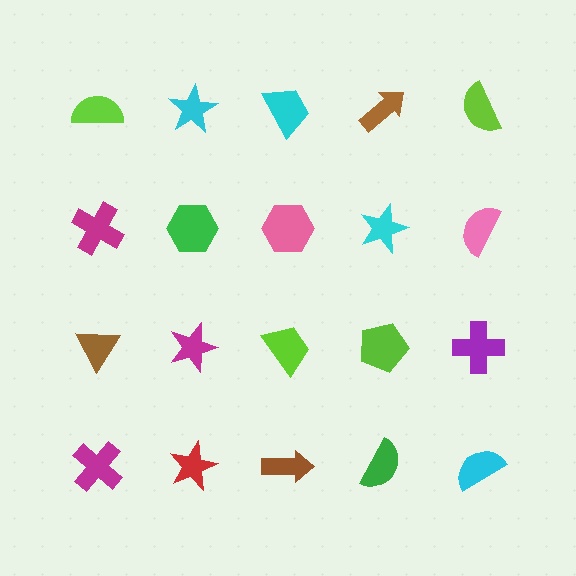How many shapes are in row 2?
5 shapes.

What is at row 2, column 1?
A magenta cross.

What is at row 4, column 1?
A magenta cross.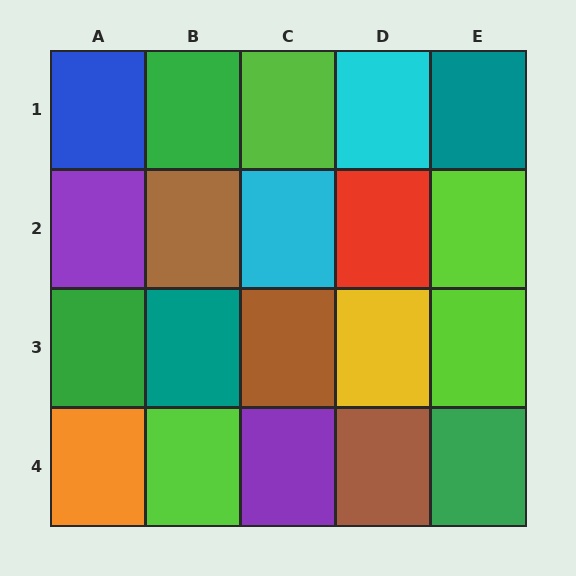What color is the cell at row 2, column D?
Red.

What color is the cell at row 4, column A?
Orange.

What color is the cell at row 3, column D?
Yellow.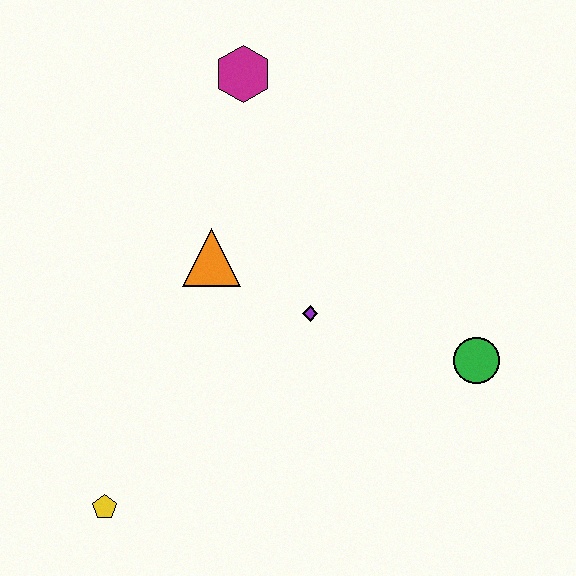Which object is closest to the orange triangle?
The purple diamond is closest to the orange triangle.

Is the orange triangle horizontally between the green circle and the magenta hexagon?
No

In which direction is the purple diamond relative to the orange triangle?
The purple diamond is to the right of the orange triangle.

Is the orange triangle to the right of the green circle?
No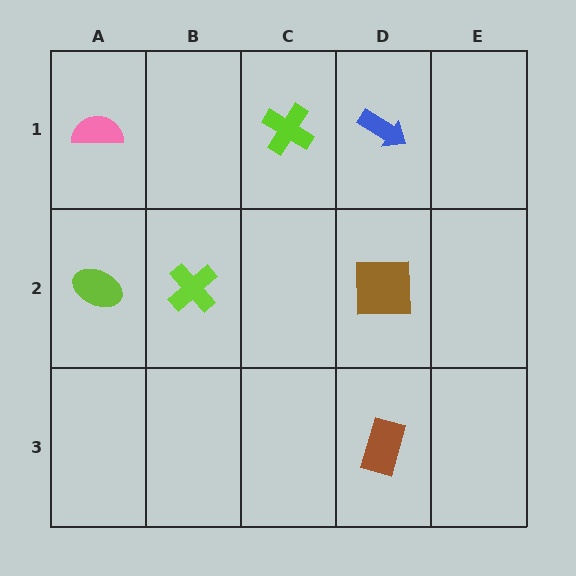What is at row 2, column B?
A lime cross.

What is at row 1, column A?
A pink semicircle.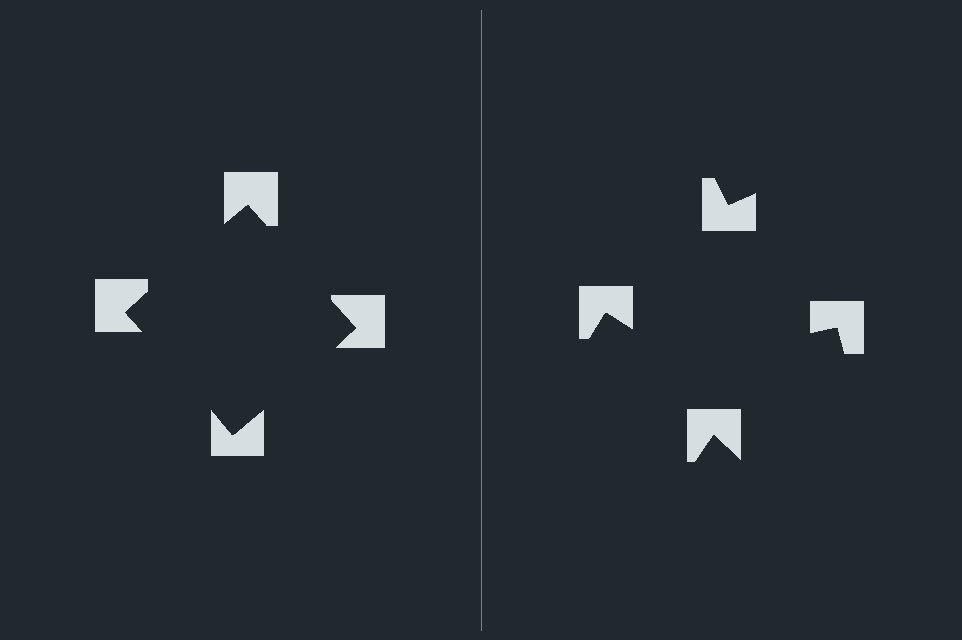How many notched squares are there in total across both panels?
8 — 4 on each side.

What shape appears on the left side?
An illusory square.